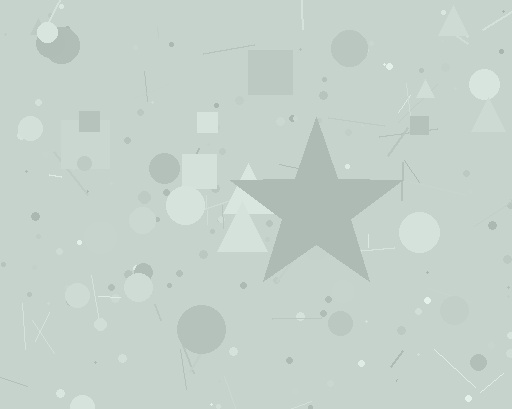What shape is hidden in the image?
A star is hidden in the image.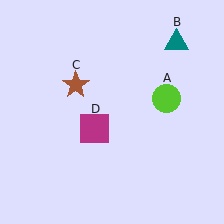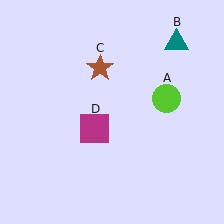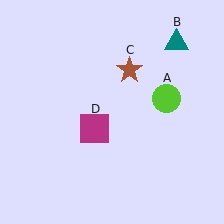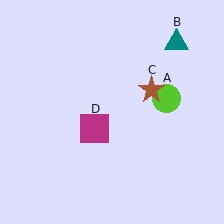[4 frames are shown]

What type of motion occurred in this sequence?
The brown star (object C) rotated clockwise around the center of the scene.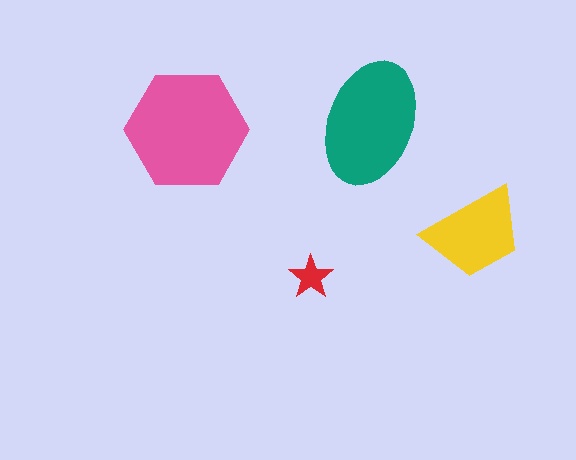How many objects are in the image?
There are 4 objects in the image.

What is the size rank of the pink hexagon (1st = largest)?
1st.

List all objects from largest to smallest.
The pink hexagon, the teal ellipse, the yellow trapezoid, the red star.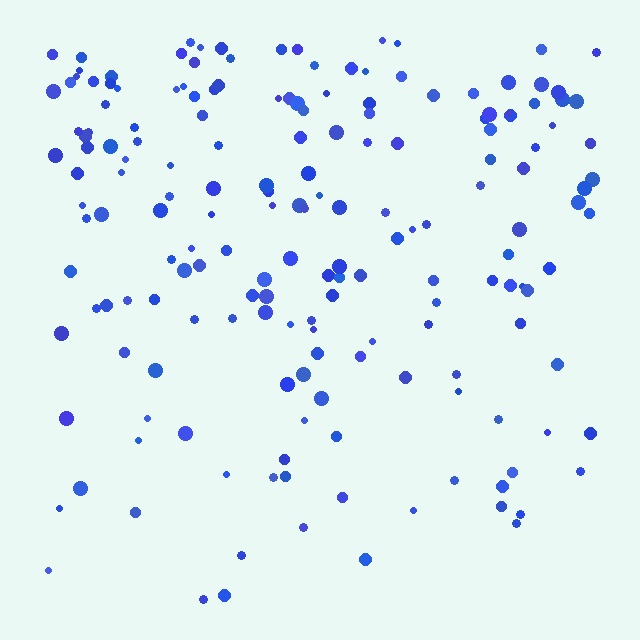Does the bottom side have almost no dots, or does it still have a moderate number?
Still a moderate number, just noticeably fewer than the top.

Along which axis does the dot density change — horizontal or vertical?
Vertical.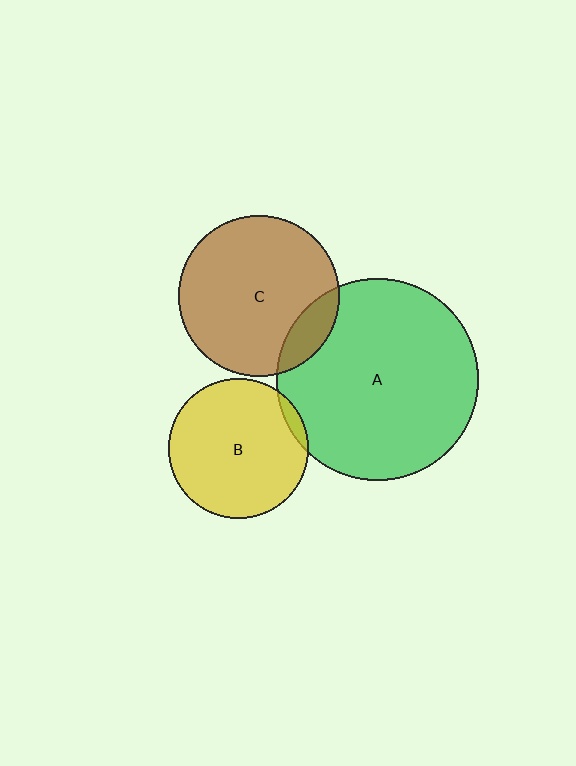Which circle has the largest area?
Circle A (green).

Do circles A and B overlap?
Yes.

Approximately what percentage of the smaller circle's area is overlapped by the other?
Approximately 5%.